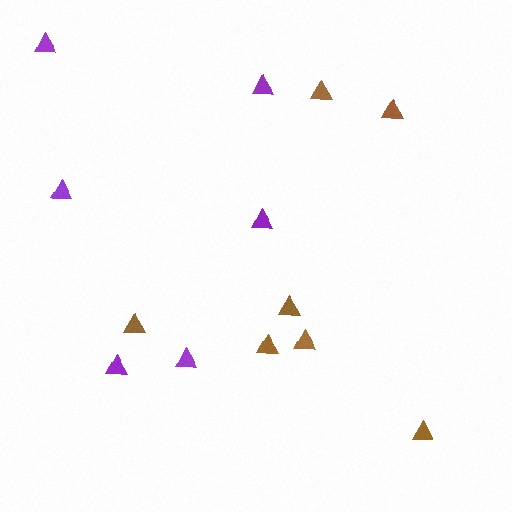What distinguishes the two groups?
There are 2 groups: one group of purple triangles (6) and one group of brown triangles (7).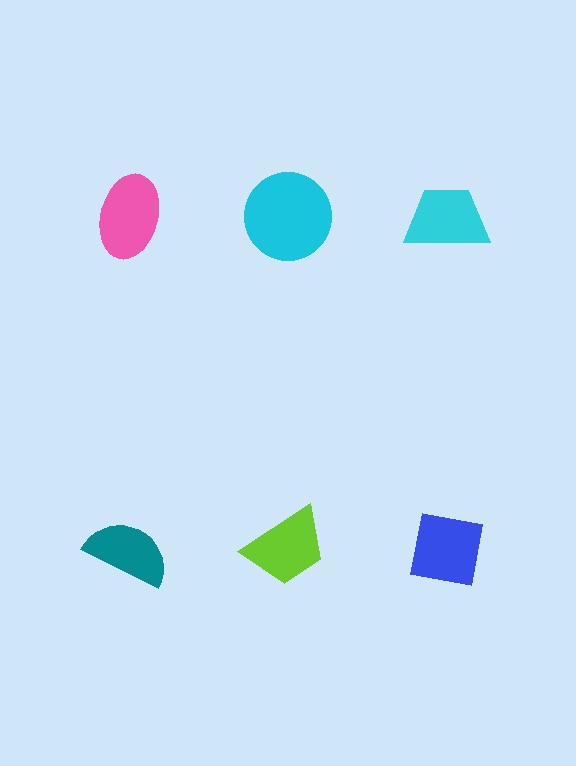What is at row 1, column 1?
A pink ellipse.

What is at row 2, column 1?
A teal semicircle.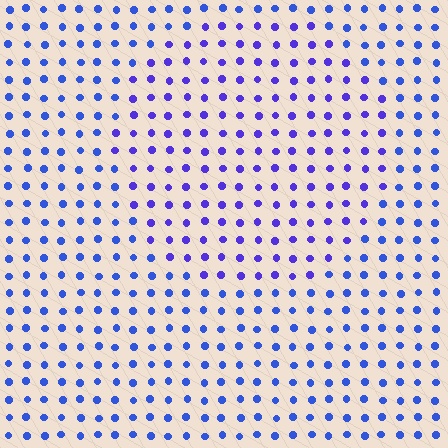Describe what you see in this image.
The image is filled with small blue elements in a uniform arrangement. A circle-shaped region is visible where the elements are tinted to a slightly different hue, forming a subtle color boundary.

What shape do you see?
I see a circle.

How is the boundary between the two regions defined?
The boundary is defined purely by a slight shift in hue (about 25 degrees). Spacing, size, and orientation are identical on both sides.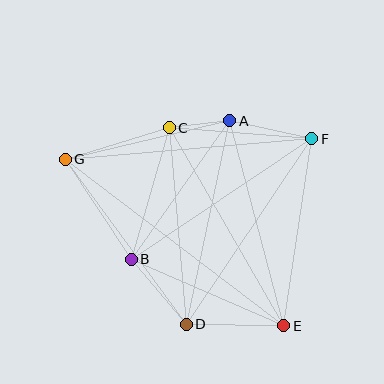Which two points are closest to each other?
Points A and C are closest to each other.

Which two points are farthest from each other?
Points E and G are farthest from each other.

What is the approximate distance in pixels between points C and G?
The distance between C and G is approximately 109 pixels.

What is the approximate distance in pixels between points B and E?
The distance between B and E is approximately 166 pixels.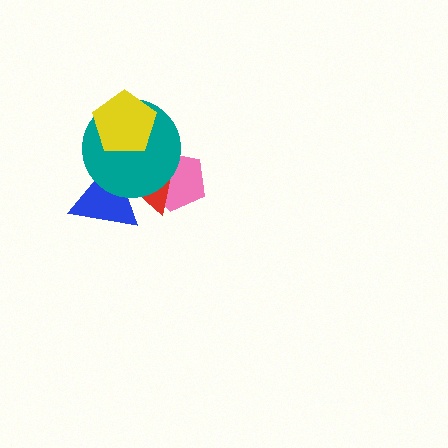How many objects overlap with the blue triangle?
2 objects overlap with the blue triangle.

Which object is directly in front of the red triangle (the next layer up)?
The blue triangle is directly in front of the red triangle.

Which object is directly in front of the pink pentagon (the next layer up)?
The red triangle is directly in front of the pink pentagon.